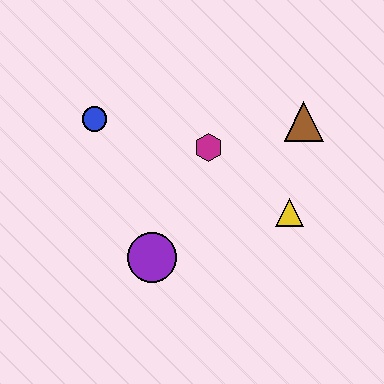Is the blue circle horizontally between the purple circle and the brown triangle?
No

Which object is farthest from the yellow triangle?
The blue circle is farthest from the yellow triangle.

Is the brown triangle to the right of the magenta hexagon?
Yes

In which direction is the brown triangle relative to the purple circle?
The brown triangle is to the right of the purple circle.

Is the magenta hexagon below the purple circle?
No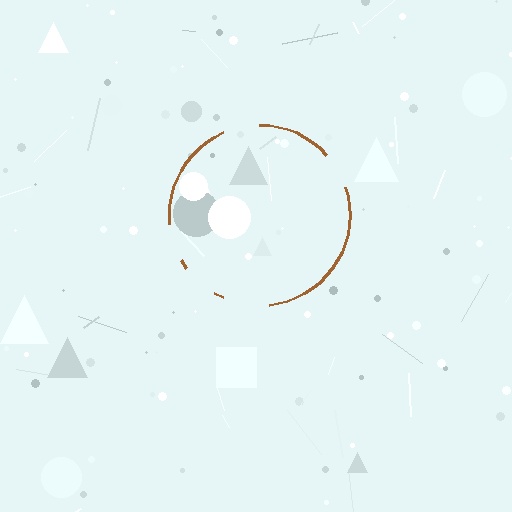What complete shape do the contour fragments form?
The contour fragments form a circle.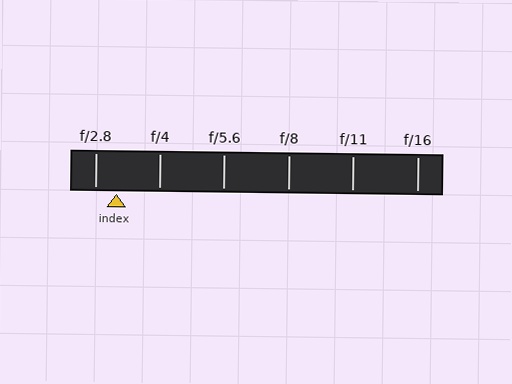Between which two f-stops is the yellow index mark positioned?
The index mark is between f/2.8 and f/4.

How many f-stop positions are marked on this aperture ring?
There are 6 f-stop positions marked.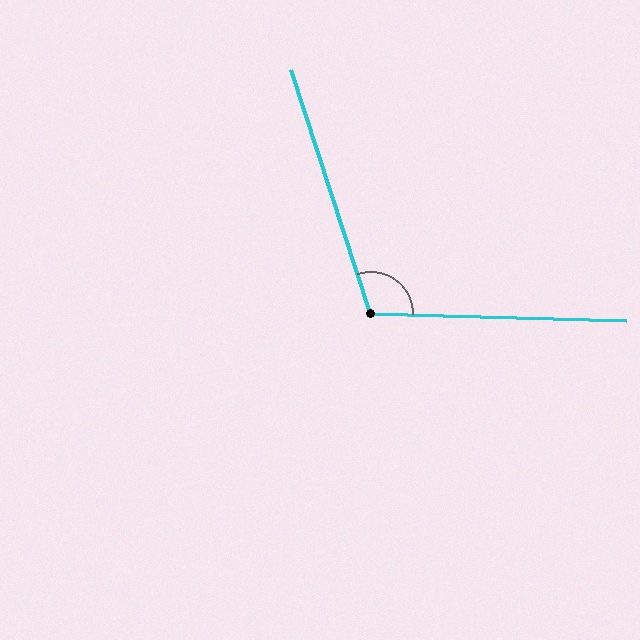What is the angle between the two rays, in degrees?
Approximately 110 degrees.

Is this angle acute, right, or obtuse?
It is obtuse.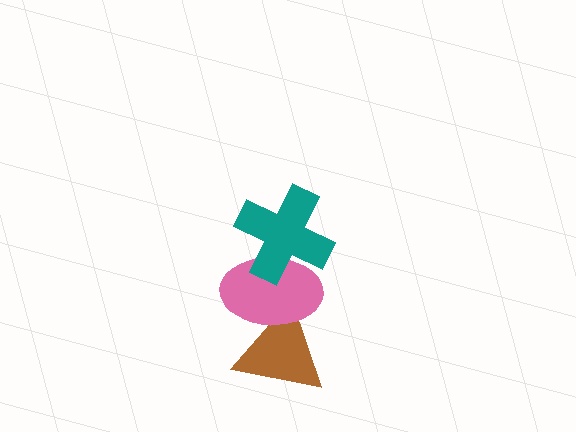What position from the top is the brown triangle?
The brown triangle is 3rd from the top.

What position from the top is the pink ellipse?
The pink ellipse is 2nd from the top.